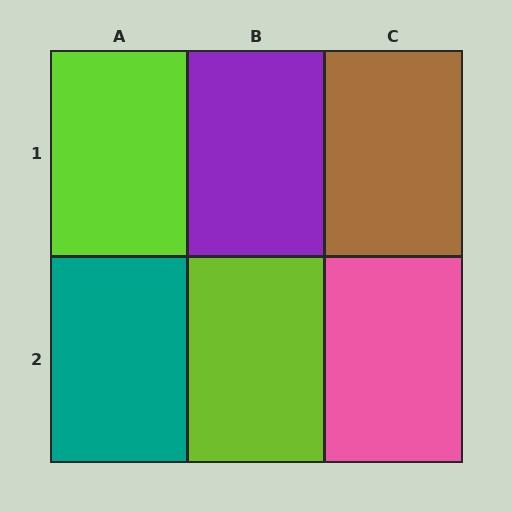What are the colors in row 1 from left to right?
Lime, purple, brown.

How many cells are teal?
1 cell is teal.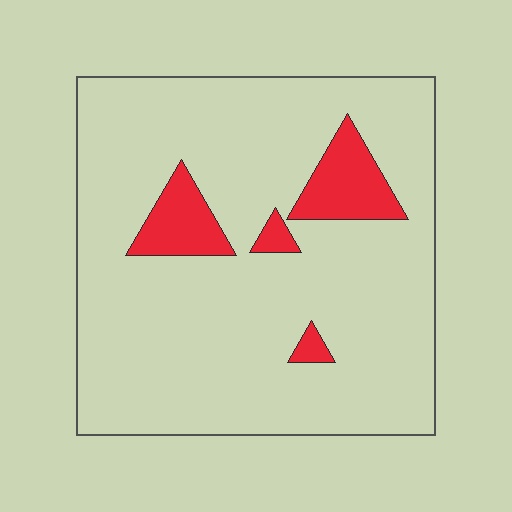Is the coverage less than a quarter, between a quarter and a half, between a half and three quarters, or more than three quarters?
Less than a quarter.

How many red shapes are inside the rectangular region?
4.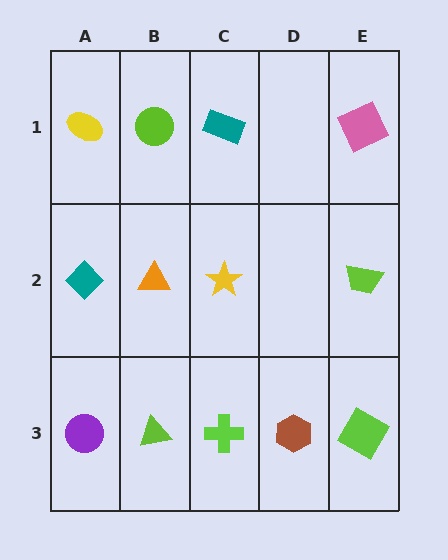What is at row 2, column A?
A teal diamond.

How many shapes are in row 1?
4 shapes.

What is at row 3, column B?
A lime triangle.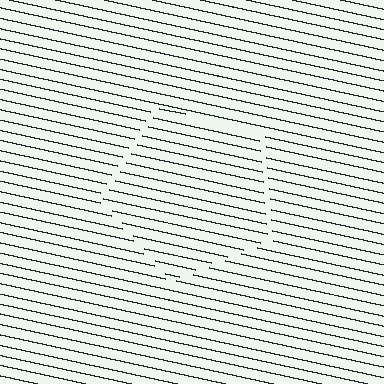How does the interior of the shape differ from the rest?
The interior of the shape contains the same grating, shifted by half a period — the contour is defined by the phase discontinuity where line-ends from the inner and outer gratings abut.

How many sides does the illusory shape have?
5 sides — the line-ends trace a pentagon.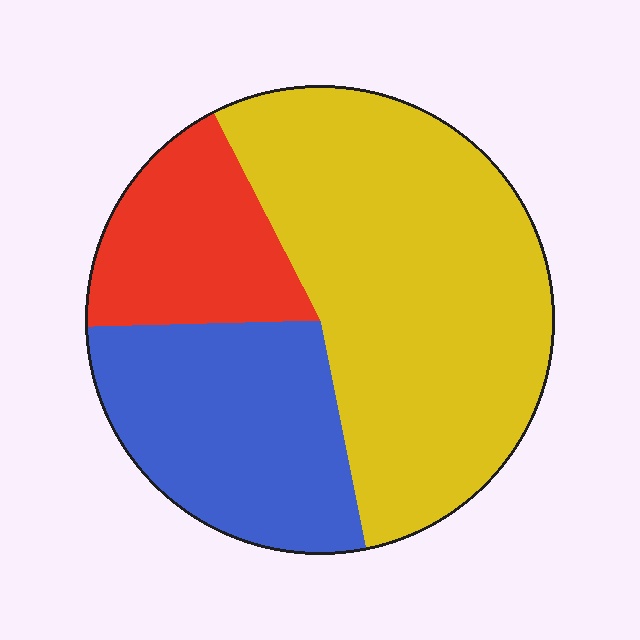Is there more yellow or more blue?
Yellow.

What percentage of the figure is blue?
Blue takes up about one quarter (1/4) of the figure.